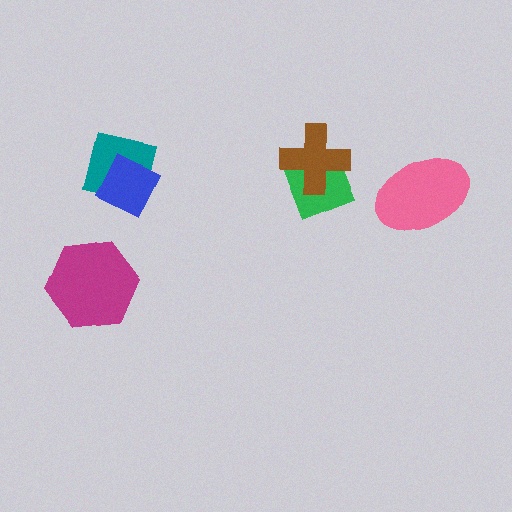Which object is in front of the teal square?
The blue diamond is in front of the teal square.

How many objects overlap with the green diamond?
1 object overlaps with the green diamond.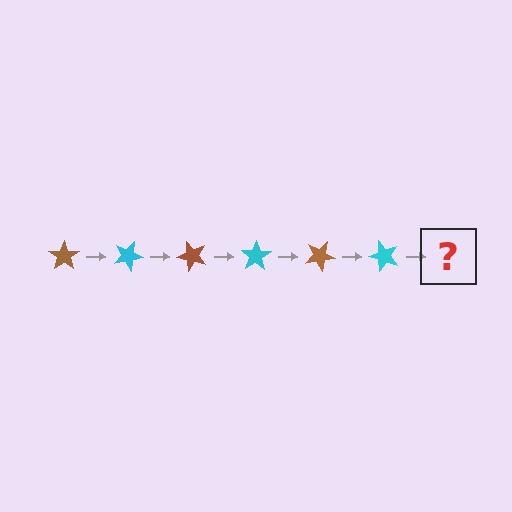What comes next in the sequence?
The next element should be a brown star, rotated 150 degrees from the start.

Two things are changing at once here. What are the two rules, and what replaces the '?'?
The two rules are that it rotates 25 degrees each step and the color cycles through brown and cyan. The '?' should be a brown star, rotated 150 degrees from the start.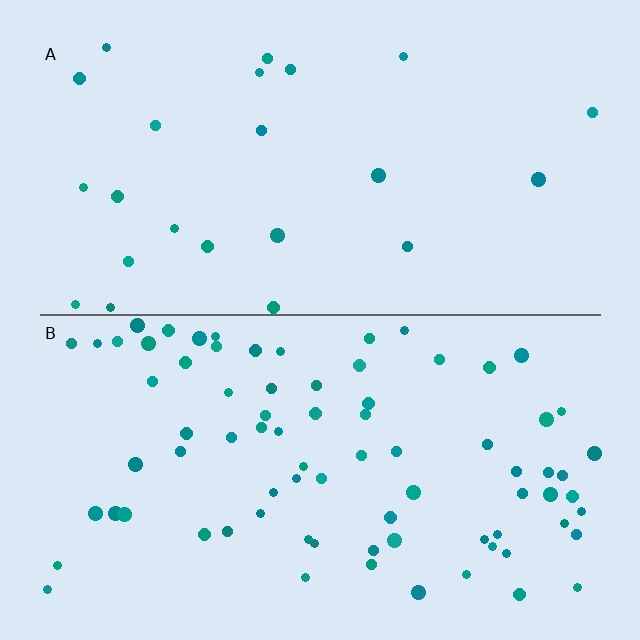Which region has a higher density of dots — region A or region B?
B (the bottom).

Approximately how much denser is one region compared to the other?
Approximately 3.4× — region B over region A.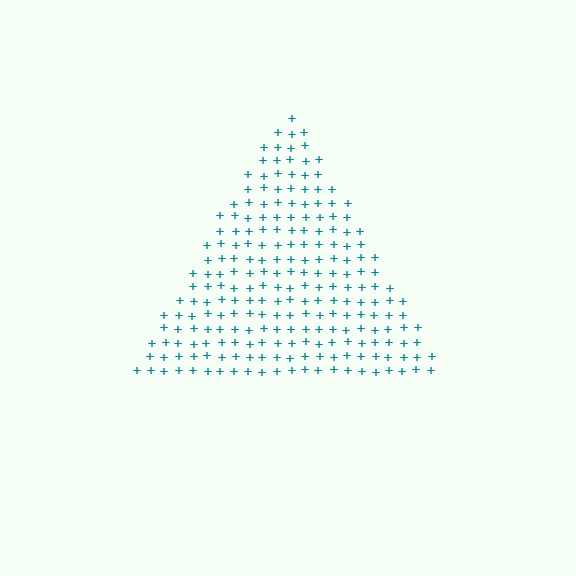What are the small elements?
The small elements are plus signs.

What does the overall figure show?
The overall figure shows a triangle.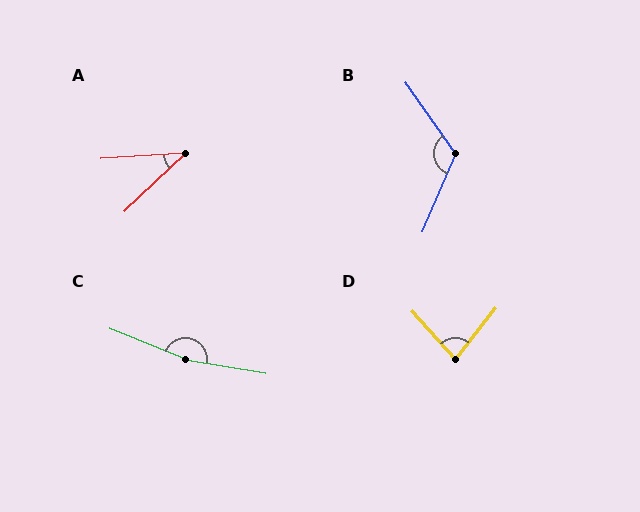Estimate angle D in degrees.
Approximately 80 degrees.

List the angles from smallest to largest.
A (40°), D (80°), B (121°), C (168°).